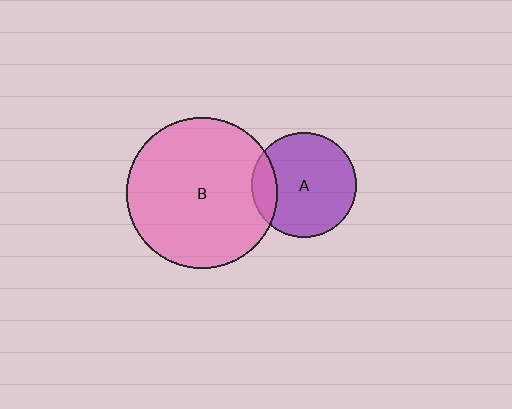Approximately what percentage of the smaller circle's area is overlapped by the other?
Approximately 15%.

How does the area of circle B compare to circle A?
Approximately 2.0 times.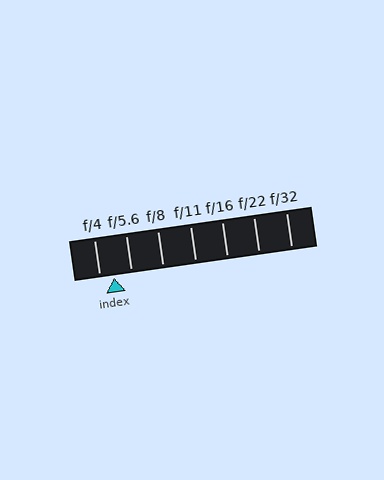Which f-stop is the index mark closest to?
The index mark is closest to f/4.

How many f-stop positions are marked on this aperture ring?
There are 7 f-stop positions marked.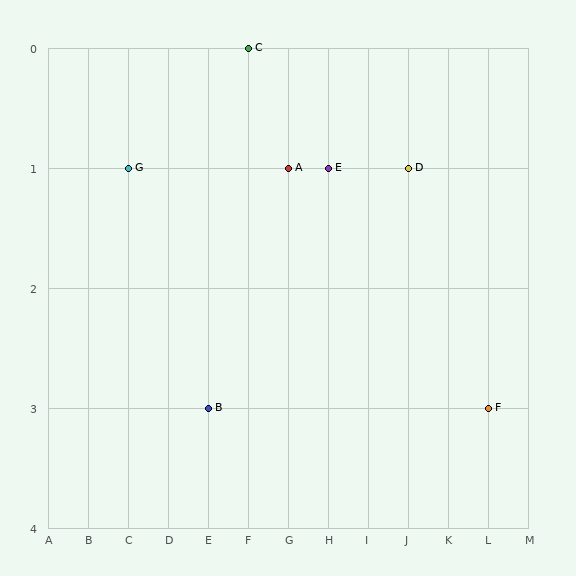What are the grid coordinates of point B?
Point B is at grid coordinates (E, 3).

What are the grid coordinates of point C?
Point C is at grid coordinates (F, 0).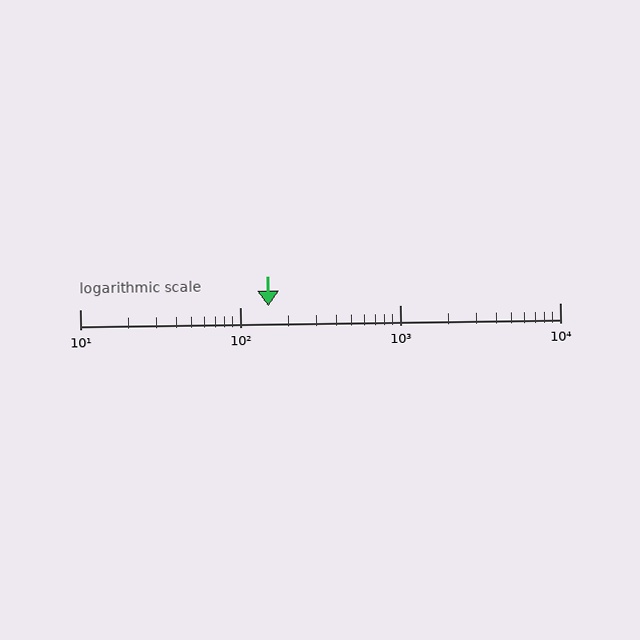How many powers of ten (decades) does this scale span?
The scale spans 3 decades, from 10 to 10000.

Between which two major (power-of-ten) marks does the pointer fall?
The pointer is between 100 and 1000.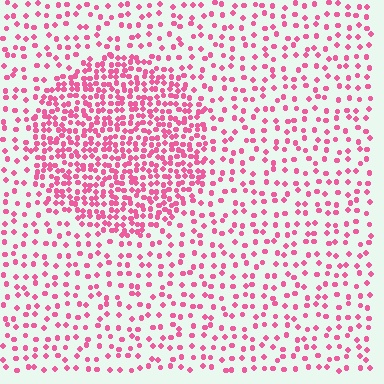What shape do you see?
I see a circle.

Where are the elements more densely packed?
The elements are more densely packed inside the circle boundary.